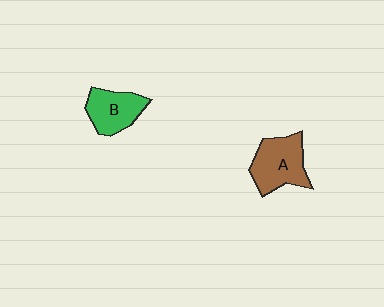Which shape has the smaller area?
Shape B (green).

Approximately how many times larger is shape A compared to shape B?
Approximately 1.2 times.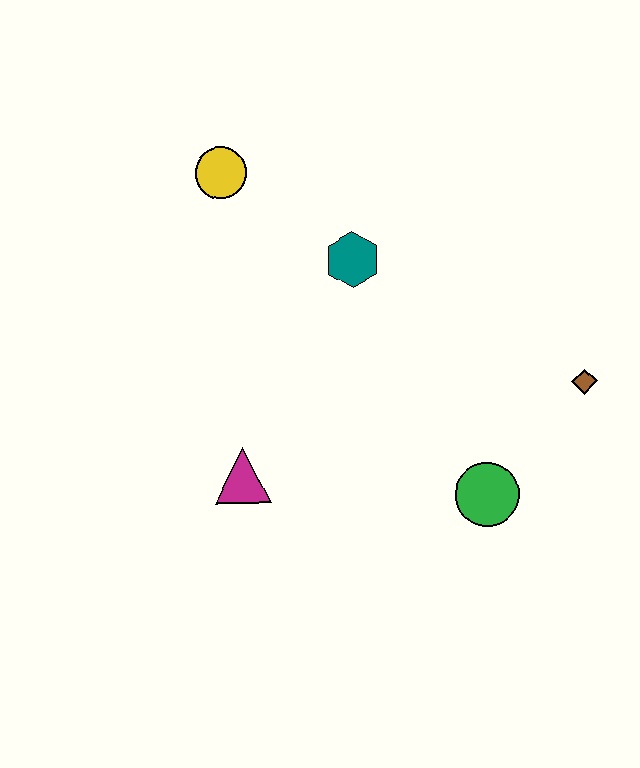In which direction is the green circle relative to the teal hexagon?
The green circle is below the teal hexagon.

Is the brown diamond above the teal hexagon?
No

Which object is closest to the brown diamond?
The green circle is closest to the brown diamond.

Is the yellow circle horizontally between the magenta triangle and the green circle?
No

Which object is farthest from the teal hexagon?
The green circle is farthest from the teal hexagon.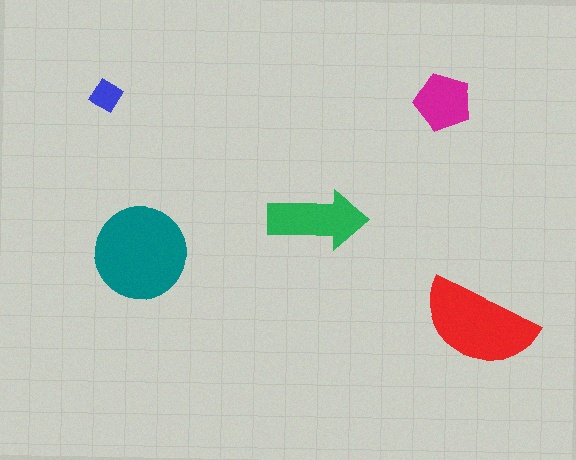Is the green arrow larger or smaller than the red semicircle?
Smaller.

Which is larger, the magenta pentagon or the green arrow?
The green arrow.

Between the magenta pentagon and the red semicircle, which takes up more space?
The red semicircle.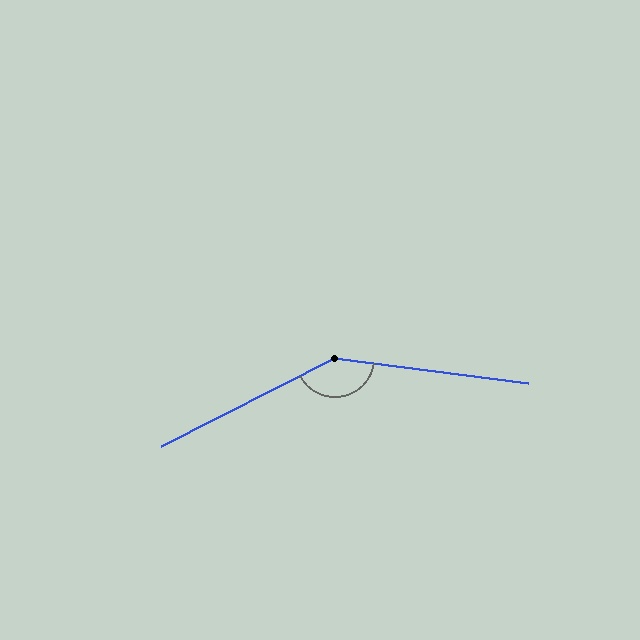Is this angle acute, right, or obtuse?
It is obtuse.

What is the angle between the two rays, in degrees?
Approximately 146 degrees.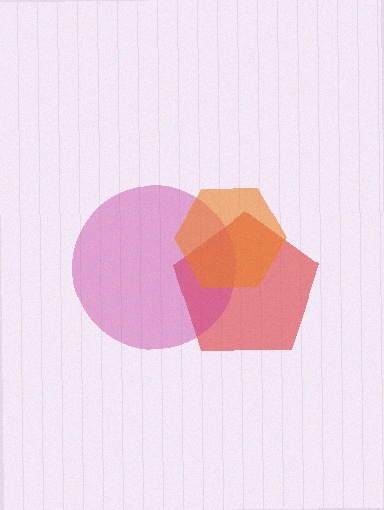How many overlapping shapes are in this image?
There are 3 overlapping shapes in the image.